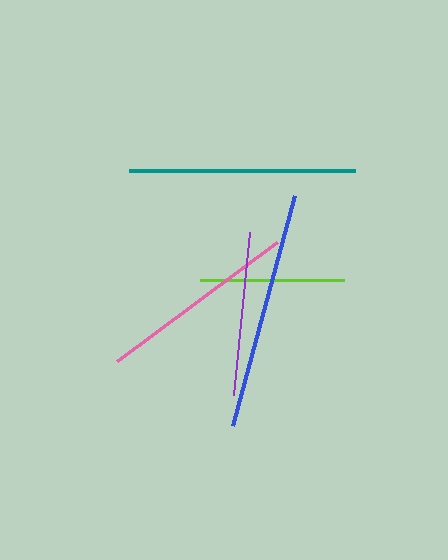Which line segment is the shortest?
The lime line is the shortest at approximately 145 pixels.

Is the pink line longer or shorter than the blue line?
The blue line is longer than the pink line.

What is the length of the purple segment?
The purple segment is approximately 164 pixels long.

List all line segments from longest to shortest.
From longest to shortest: blue, teal, pink, purple, lime.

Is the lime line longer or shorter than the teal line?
The teal line is longer than the lime line.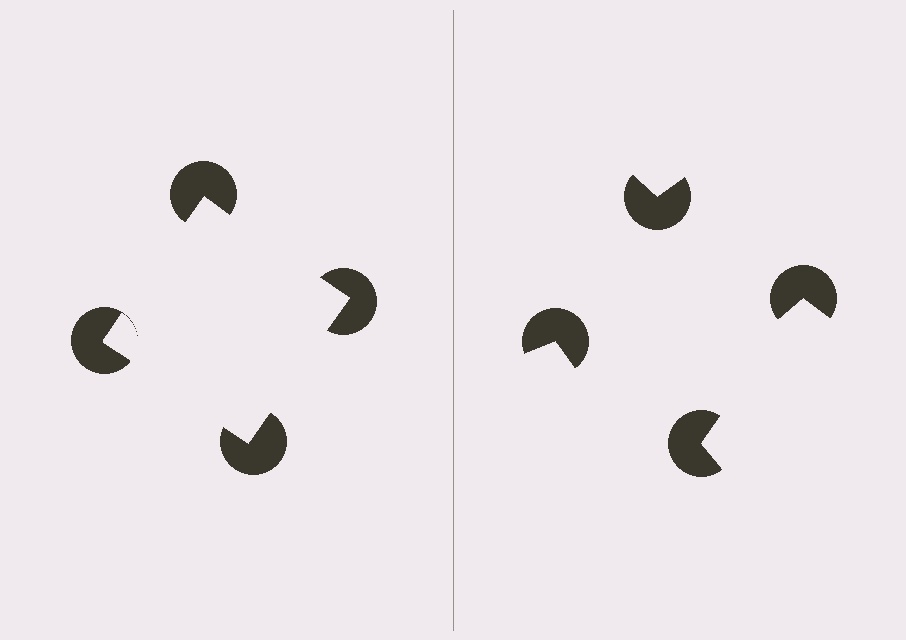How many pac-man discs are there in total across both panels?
8 — 4 on each side.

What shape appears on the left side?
An illusory square.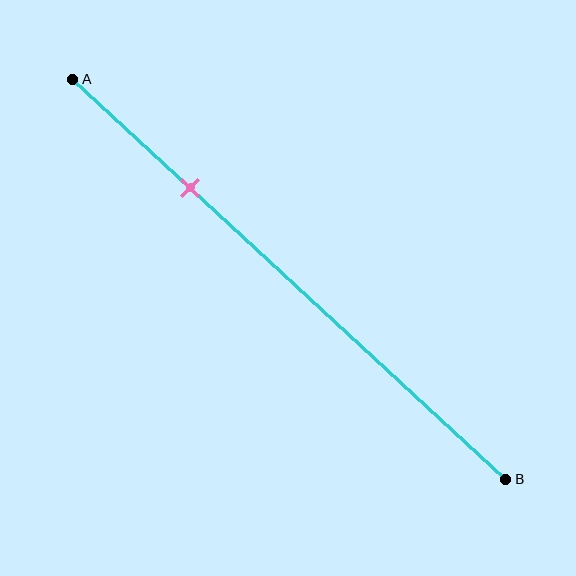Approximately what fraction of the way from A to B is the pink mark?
The pink mark is approximately 25% of the way from A to B.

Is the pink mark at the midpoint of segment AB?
No, the mark is at about 25% from A, not at the 50% midpoint.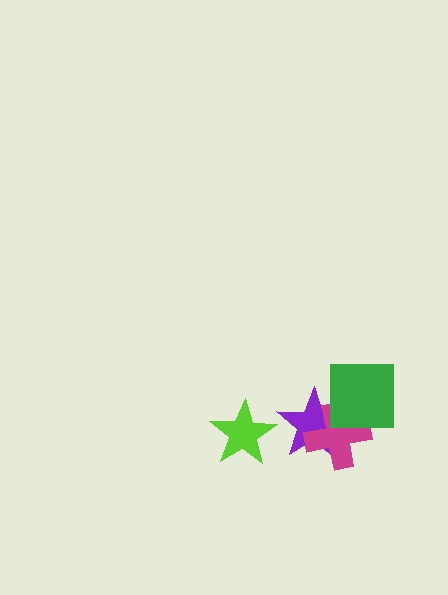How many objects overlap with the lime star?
0 objects overlap with the lime star.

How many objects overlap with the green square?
2 objects overlap with the green square.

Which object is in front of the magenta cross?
The green square is in front of the magenta cross.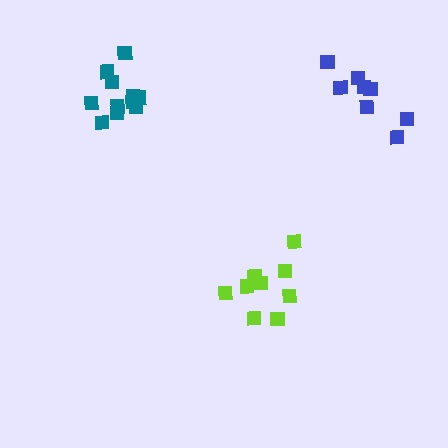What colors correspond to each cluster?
The clusters are colored: lime, teal, blue.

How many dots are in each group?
Group 1: 9 dots, Group 2: 11 dots, Group 3: 8 dots (28 total).